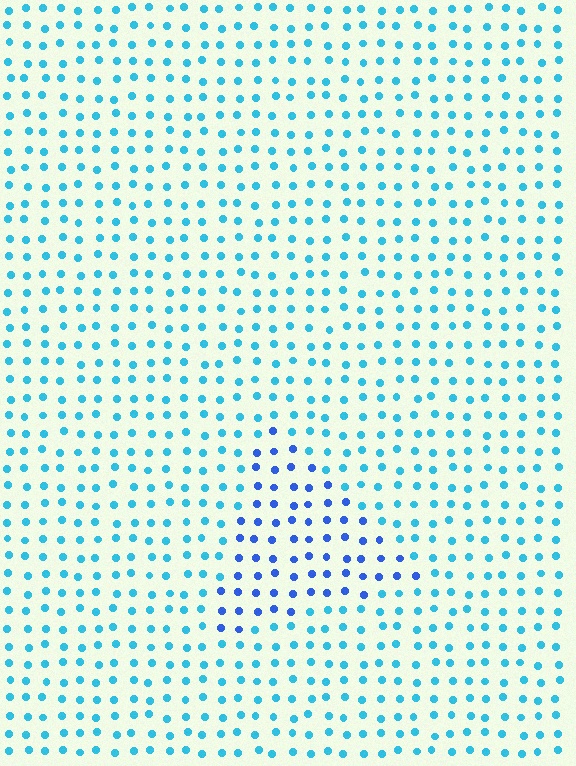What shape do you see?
I see a triangle.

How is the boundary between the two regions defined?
The boundary is defined purely by a slight shift in hue (about 34 degrees). Spacing, size, and orientation are identical on both sides.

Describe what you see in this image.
The image is filled with small cyan elements in a uniform arrangement. A triangle-shaped region is visible where the elements are tinted to a slightly different hue, forming a subtle color boundary.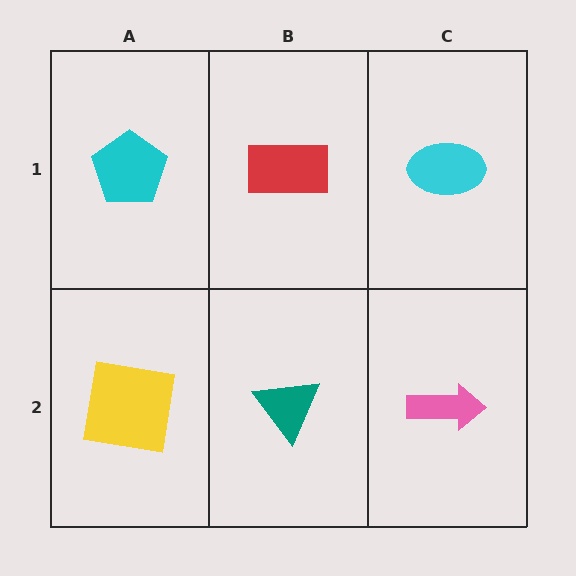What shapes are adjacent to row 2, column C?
A cyan ellipse (row 1, column C), a teal triangle (row 2, column B).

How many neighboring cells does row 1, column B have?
3.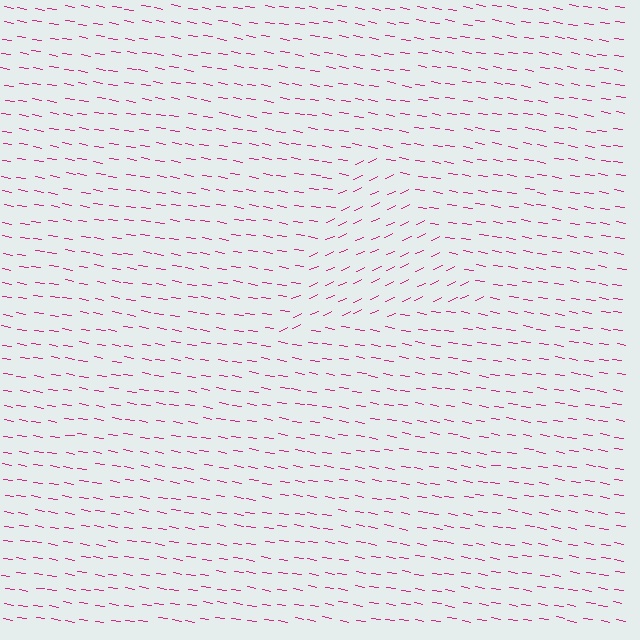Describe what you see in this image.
The image is filled with small magenta line segments. A triangle region in the image has lines oriented differently from the surrounding lines, creating a visible texture boundary.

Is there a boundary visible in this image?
Yes, there is a texture boundary formed by a change in line orientation.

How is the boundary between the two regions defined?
The boundary is defined purely by a change in line orientation (approximately 34 degrees difference). All lines are the same color and thickness.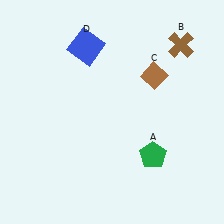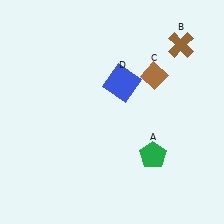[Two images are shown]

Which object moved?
The blue square (D) moved down.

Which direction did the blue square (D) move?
The blue square (D) moved down.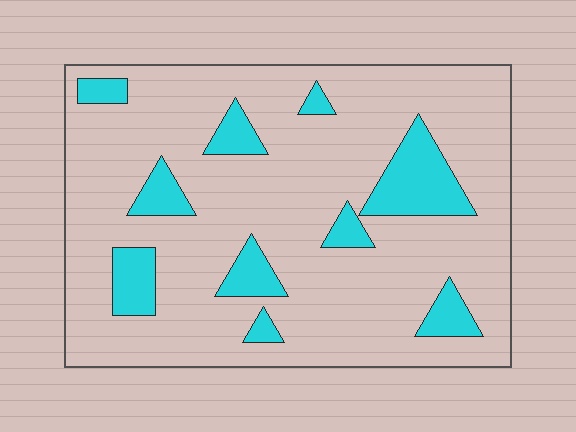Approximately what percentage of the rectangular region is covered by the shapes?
Approximately 15%.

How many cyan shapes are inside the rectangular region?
10.